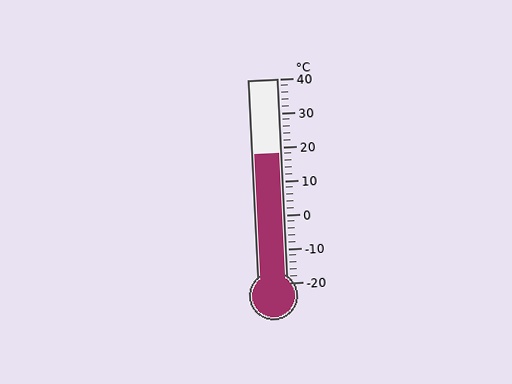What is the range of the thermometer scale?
The thermometer scale ranges from -20°C to 40°C.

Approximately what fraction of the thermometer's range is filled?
The thermometer is filled to approximately 65% of its range.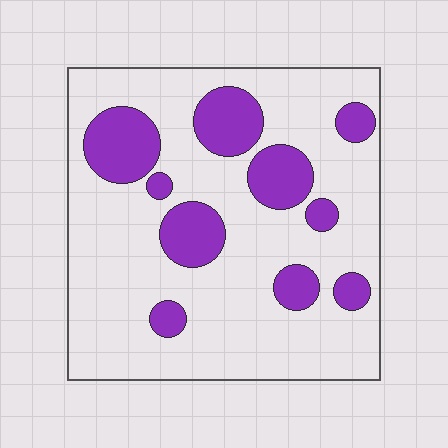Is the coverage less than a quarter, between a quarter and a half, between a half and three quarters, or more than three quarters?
Less than a quarter.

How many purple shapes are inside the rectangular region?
10.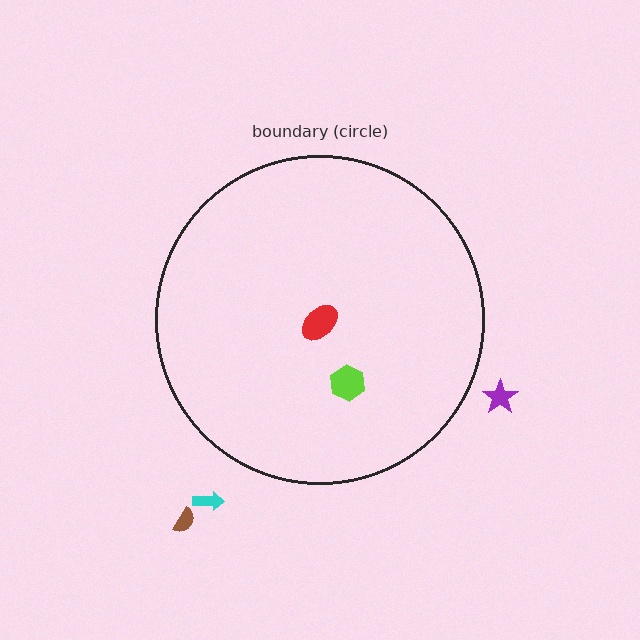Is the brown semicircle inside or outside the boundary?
Outside.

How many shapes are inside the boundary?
2 inside, 3 outside.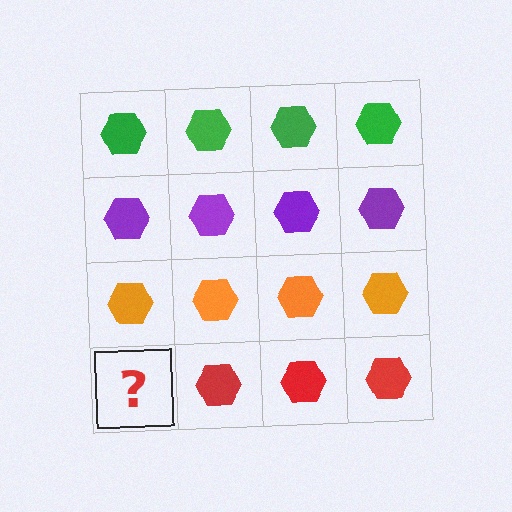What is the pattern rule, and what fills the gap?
The rule is that each row has a consistent color. The gap should be filled with a red hexagon.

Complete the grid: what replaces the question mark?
The question mark should be replaced with a red hexagon.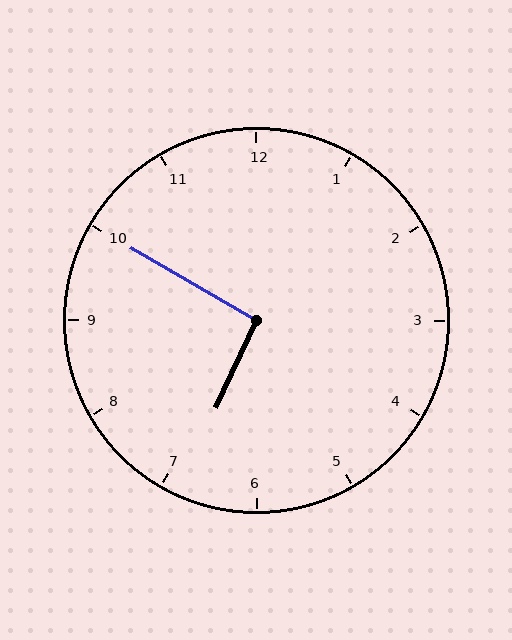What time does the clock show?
6:50.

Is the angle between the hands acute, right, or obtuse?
It is right.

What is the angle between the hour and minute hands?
Approximately 95 degrees.